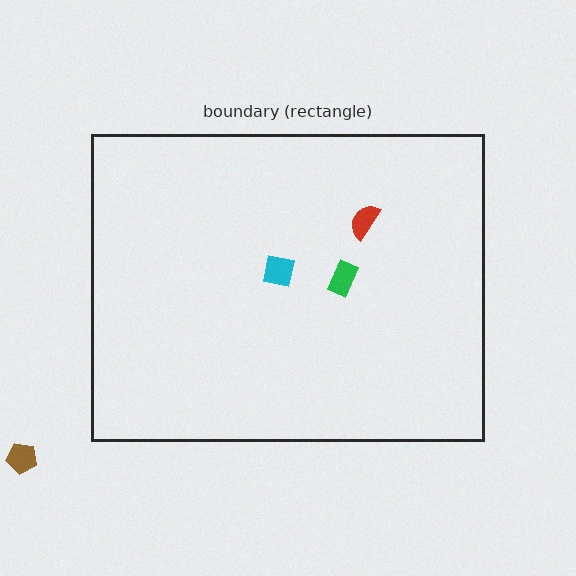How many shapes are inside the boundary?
3 inside, 1 outside.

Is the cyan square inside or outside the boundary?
Inside.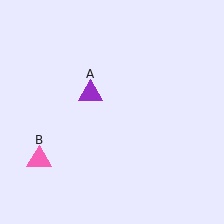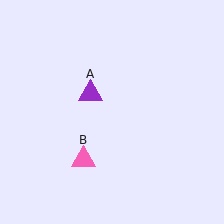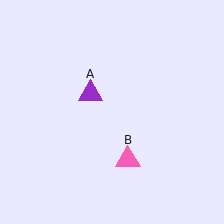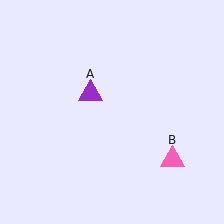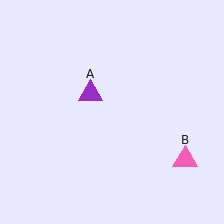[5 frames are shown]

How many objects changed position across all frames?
1 object changed position: pink triangle (object B).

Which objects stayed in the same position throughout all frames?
Purple triangle (object A) remained stationary.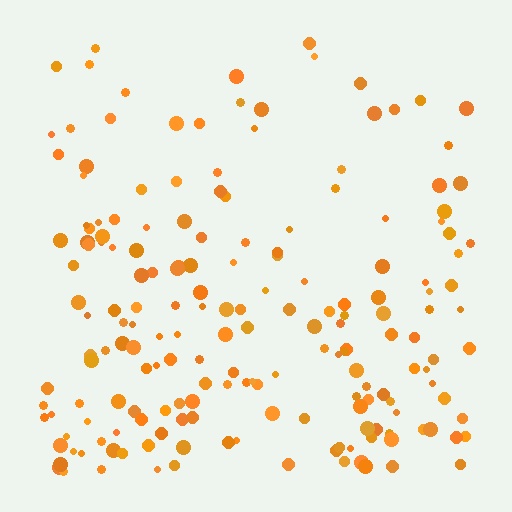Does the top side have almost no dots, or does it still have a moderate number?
Still a moderate number, just noticeably fewer than the bottom.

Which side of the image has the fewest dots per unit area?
The top.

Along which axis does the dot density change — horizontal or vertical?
Vertical.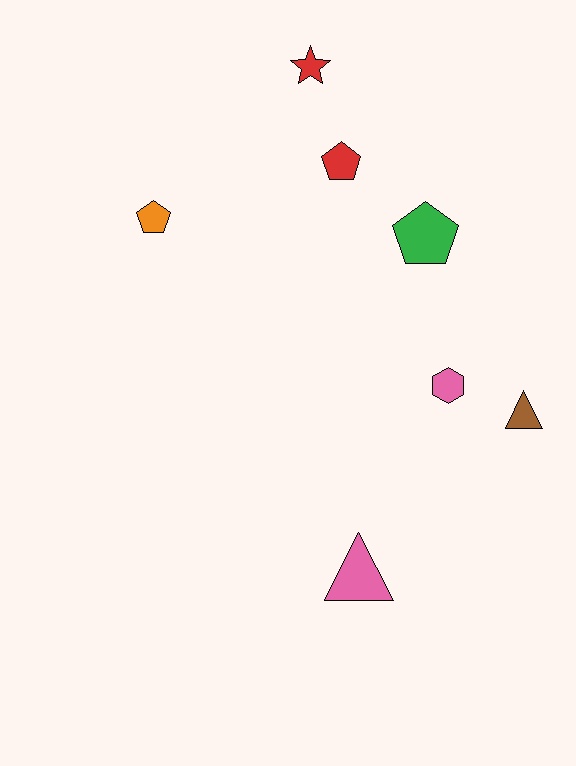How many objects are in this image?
There are 7 objects.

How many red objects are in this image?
There are 2 red objects.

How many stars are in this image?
There is 1 star.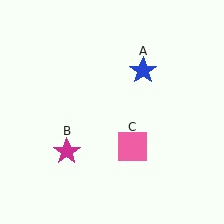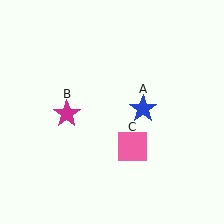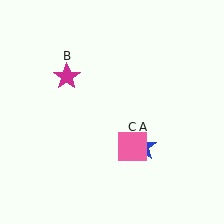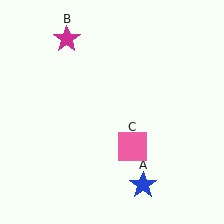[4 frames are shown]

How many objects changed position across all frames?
2 objects changed position: blue star (object A), magenta star (object B).